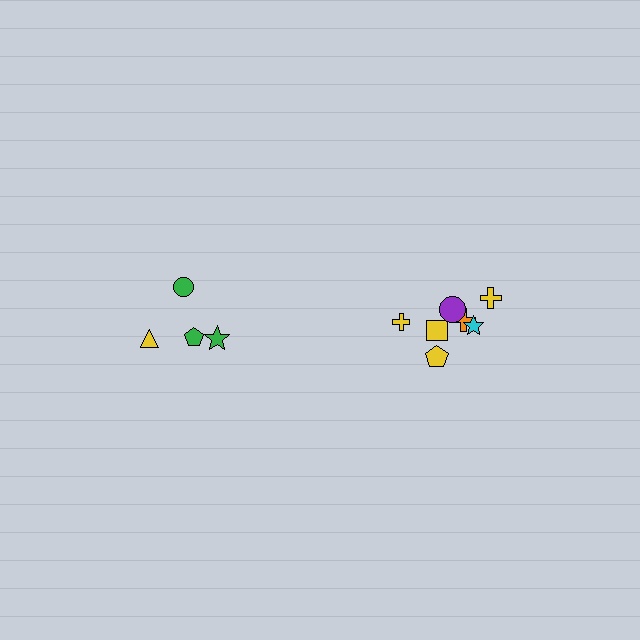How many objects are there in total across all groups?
There are 11 objects.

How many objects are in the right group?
There are 7 objects.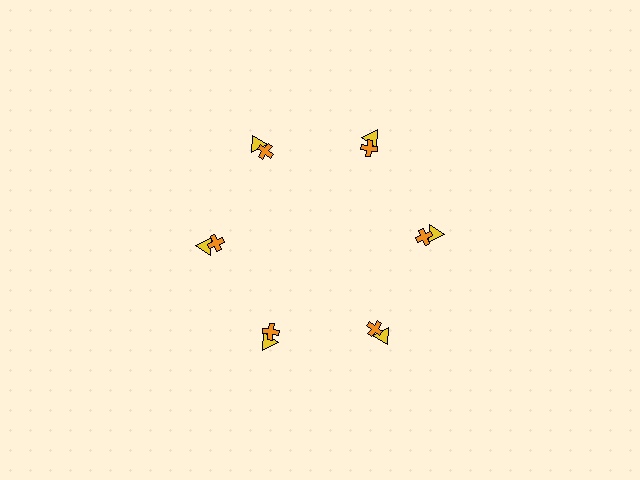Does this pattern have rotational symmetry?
Yes, this pattern has 6-fold rotational symmetry. It looks the same after rotating 60 degrees around the center.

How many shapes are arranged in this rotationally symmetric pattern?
There are 12 shapes, arranged in 6 groups of 2.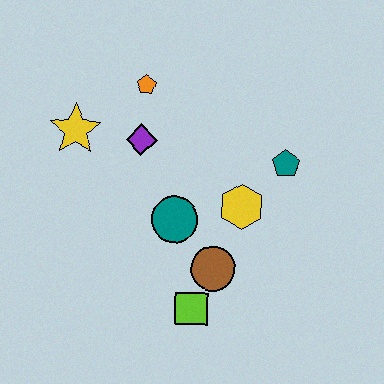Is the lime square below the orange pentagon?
Yes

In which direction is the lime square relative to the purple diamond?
The lime square is below the purple diamond.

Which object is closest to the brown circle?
The lime square is closest to the brown circle.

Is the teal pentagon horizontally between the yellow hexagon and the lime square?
No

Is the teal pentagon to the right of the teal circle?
Yes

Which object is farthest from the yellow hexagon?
The yellow star is farthest from the yellow hexagon.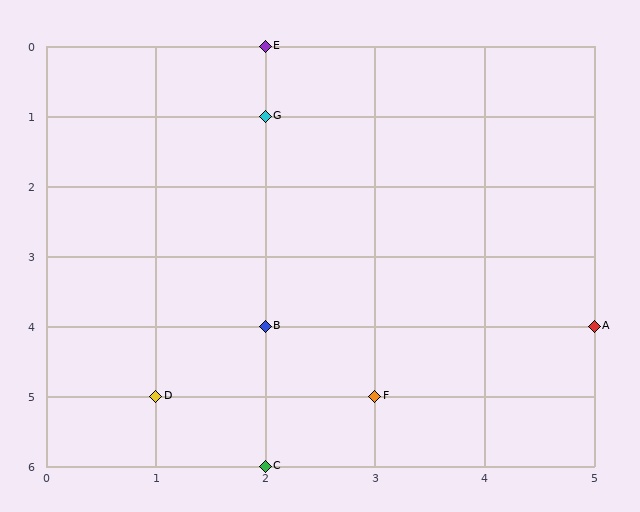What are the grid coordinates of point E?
Point E is at grid coordinates (2, 0).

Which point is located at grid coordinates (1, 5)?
Point D is at (1, 5).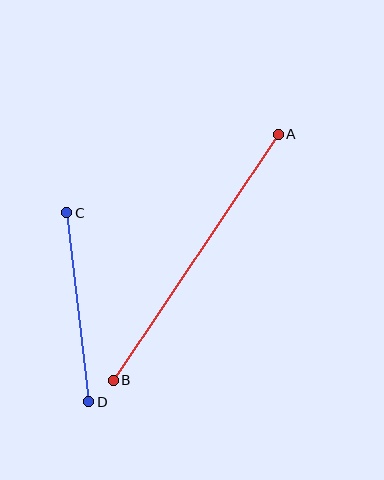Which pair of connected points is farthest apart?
Points A and B are farthest apart.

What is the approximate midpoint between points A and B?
The midpoint is at approximately (196, 257) pixels.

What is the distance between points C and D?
The distance is approximately 190 pixels.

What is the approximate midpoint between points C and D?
The midpoint is at approximately (78, 307) pixels.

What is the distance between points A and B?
The distance is approximately 296 pixels.